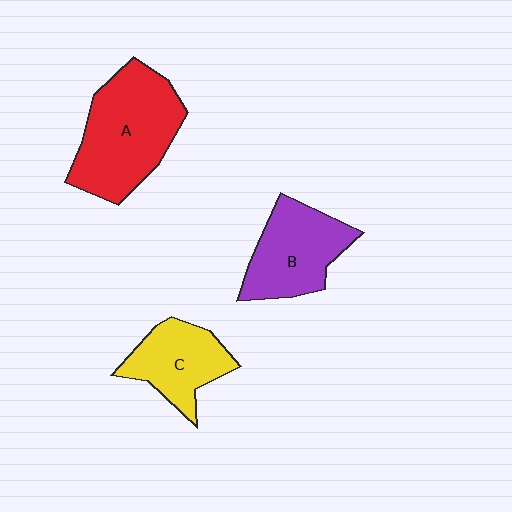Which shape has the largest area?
Shape A (red).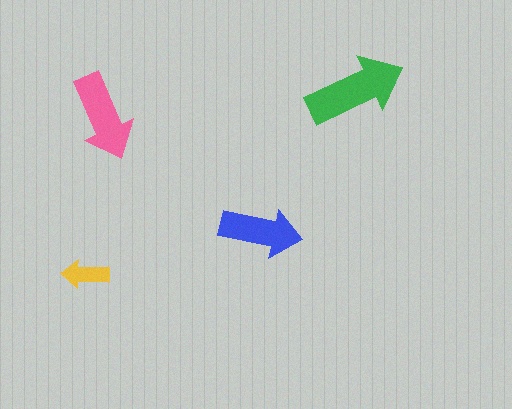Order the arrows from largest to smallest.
the green one, the pink one, the blue one, the yellow one.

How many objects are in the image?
There are 4 objects in the image.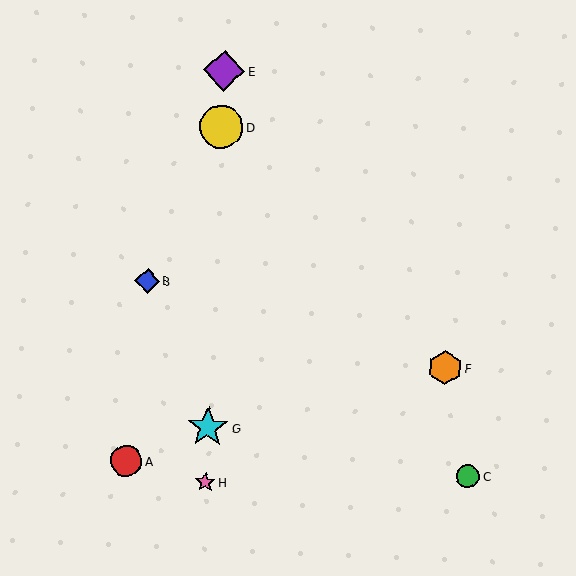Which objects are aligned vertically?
Objects D, E, G, H are aligned vertically.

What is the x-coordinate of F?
Object F is at x≈445.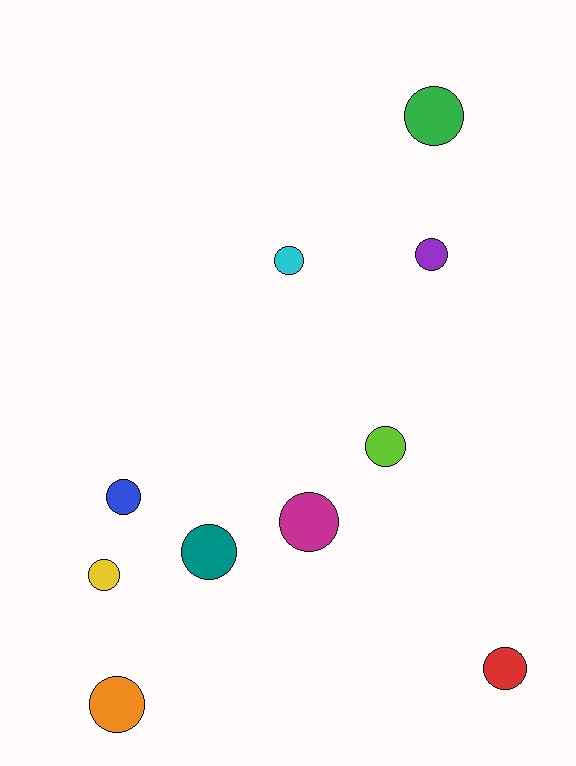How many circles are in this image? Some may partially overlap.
There are 10 circles.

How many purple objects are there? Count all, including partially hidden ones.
There is 1 purple object.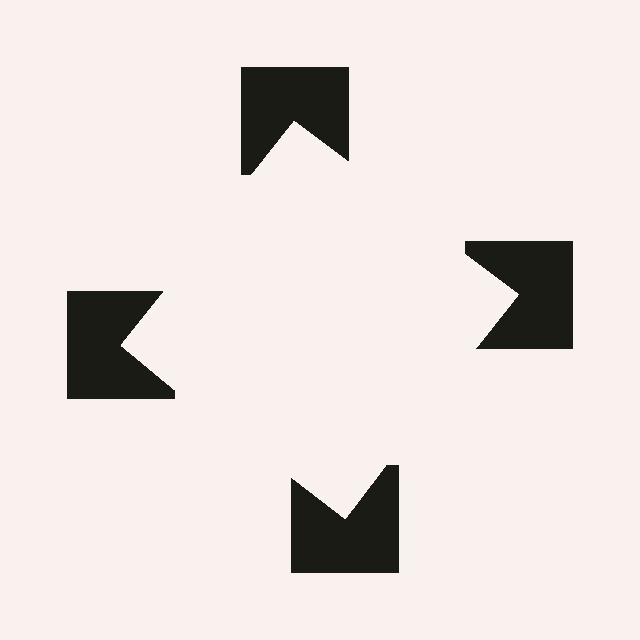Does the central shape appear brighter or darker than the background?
It typically appears slightly brighter than the background, even though no actual brightness change is drawn.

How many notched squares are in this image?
There are 4 — one at each vertex of the illusory square.